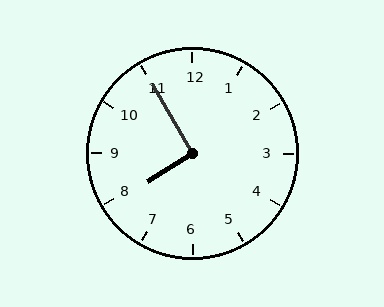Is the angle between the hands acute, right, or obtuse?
It is right.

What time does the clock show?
7:55.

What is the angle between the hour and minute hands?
Approximately 92 degrees.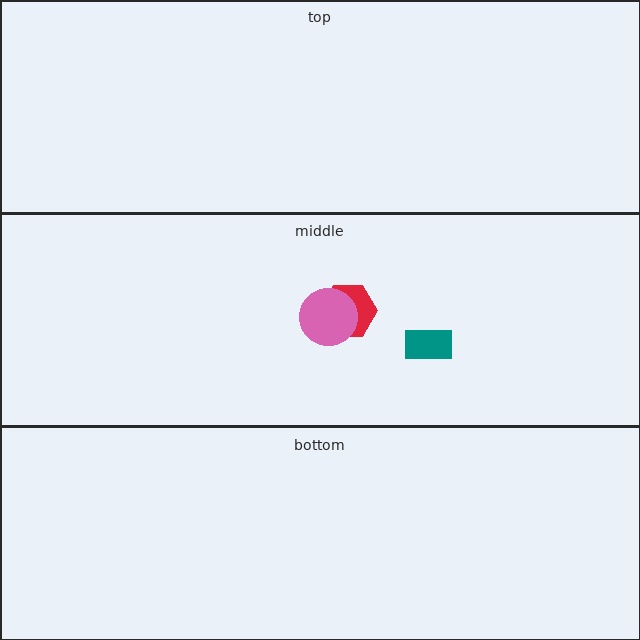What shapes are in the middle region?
The red hexagon, the pink circle, the teal rectangle.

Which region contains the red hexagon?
The middle region.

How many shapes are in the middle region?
3.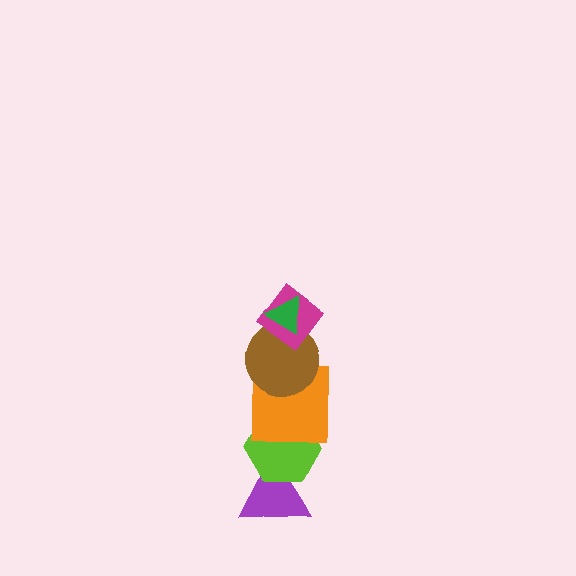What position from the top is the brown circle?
The brown circle is 3rd from the top.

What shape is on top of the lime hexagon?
The orange square is on top of the lime hexagon.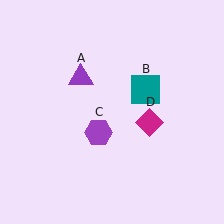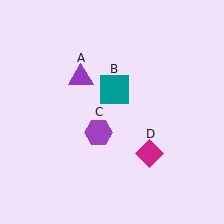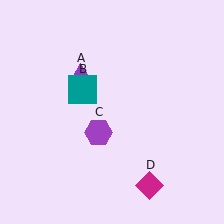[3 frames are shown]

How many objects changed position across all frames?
2 objects changed position: teal square (object B), magenta diamond (object D).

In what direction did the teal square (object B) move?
The teal square (object B) moved left.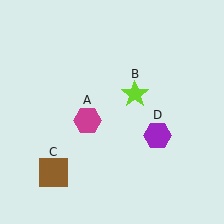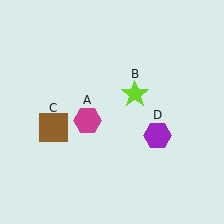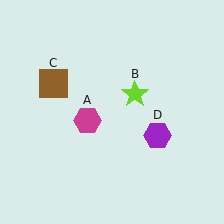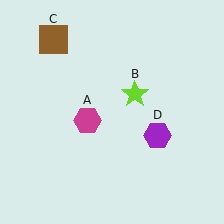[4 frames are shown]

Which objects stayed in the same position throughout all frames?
Magenta hexagon (object A) and lime star (object B) and purple hexagon (object D) remained stationary.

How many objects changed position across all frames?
1 object changed position: brown square (object C).